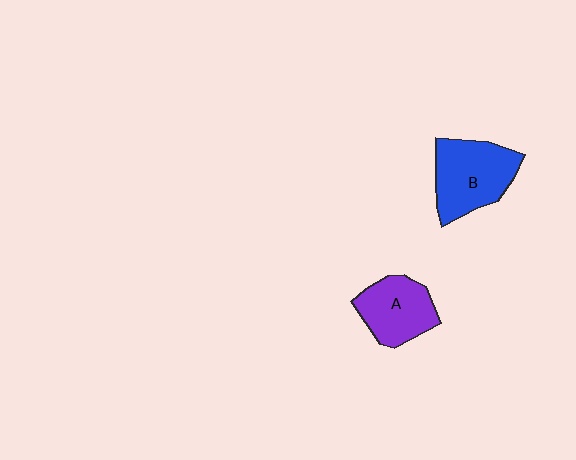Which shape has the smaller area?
Shape A (purple).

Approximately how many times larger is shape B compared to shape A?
Approximately 1.2 times.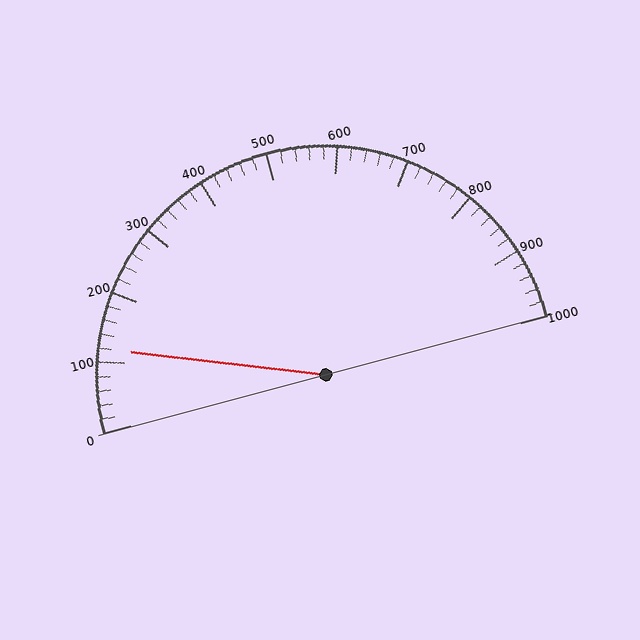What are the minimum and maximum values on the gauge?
The gauge ranges from 0 to 1000.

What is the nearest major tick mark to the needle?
The nearest major tick mark is 100.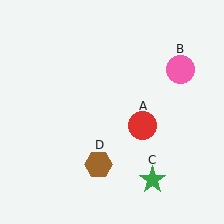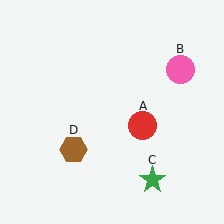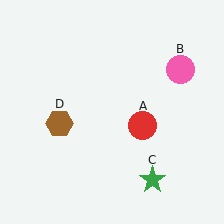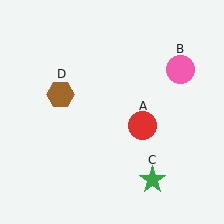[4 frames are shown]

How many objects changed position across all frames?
1 object changed position: brown hexagon (object D).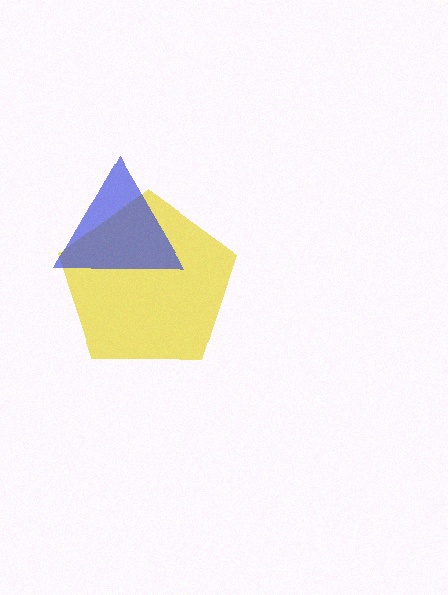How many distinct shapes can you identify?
There are 2 distinct shapes: a yellow pentagon, a blue triangle.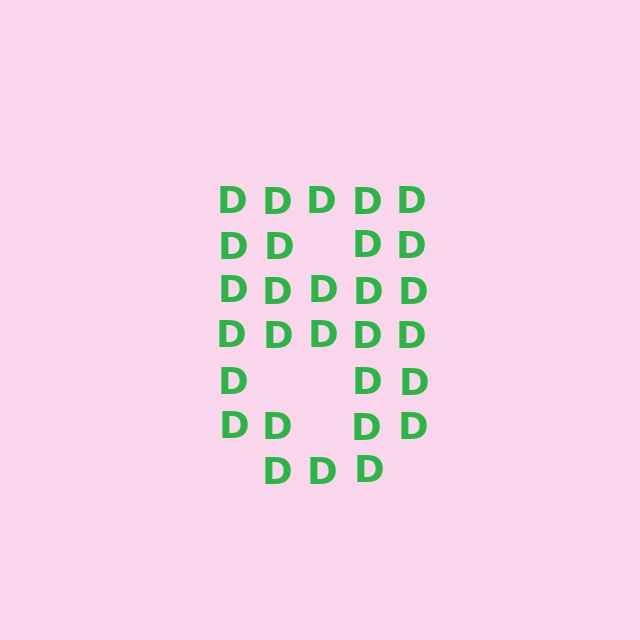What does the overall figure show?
The overall figure shows the digit 8.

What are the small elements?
The small elements are letter D's.